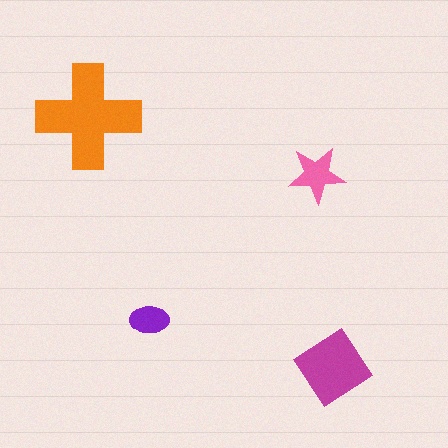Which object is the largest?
The orange cross.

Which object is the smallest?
The purple ellipse.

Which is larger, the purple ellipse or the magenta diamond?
The magenta diamond.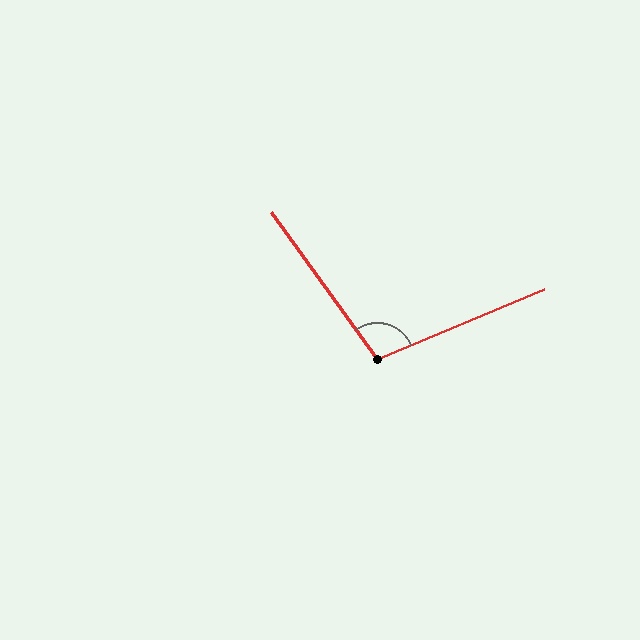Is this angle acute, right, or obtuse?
It is obtuse.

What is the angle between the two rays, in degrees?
Approximately 103 degrees.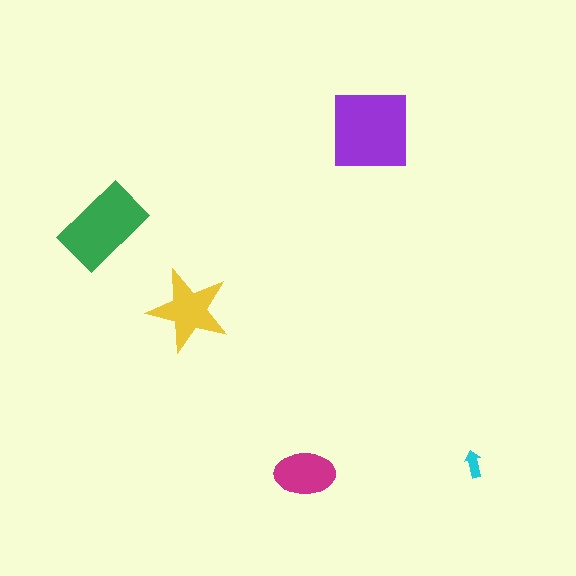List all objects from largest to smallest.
The purple square, the green rectangle, the yellow star, the magenta ellipse, the cyan arrow.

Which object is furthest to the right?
The cyan arrow is rightmost.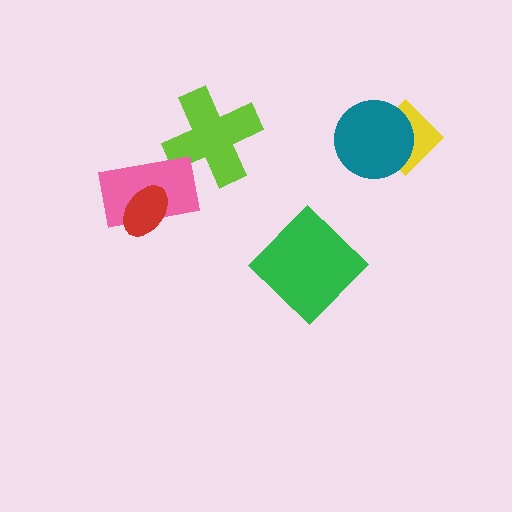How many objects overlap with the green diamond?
0 objects overlap with the green diamond.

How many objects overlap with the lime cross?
1 object overlaps with the lime cross.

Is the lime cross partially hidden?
Yes, it is partially covered by another shape.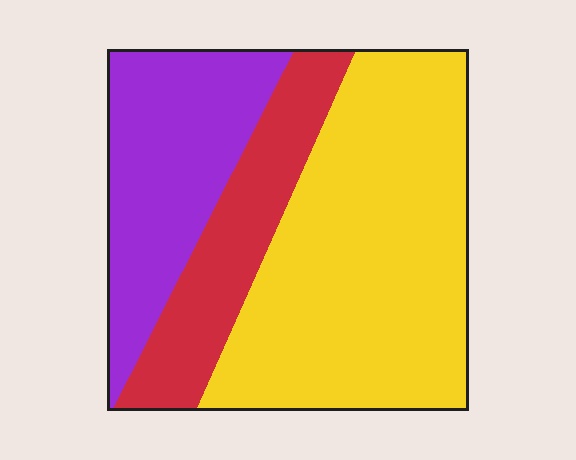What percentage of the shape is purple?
Purple takes up about one quarter (1/4) of the shape.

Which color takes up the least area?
Red, at roughly 20%.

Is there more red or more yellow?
Yellow.